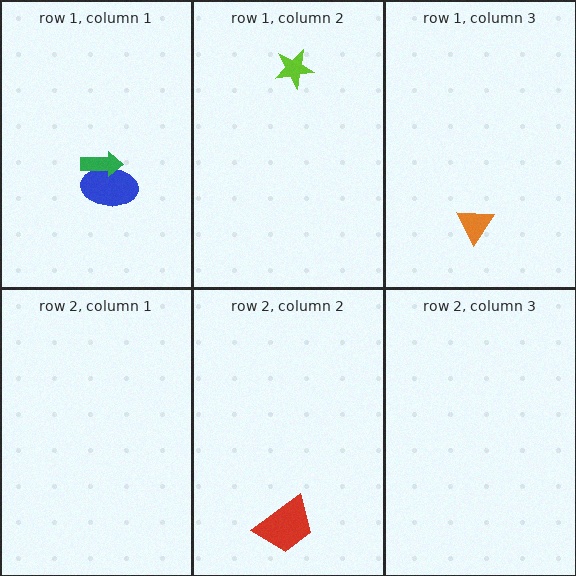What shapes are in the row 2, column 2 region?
The red trapezoid.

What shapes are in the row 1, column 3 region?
The orange triangle.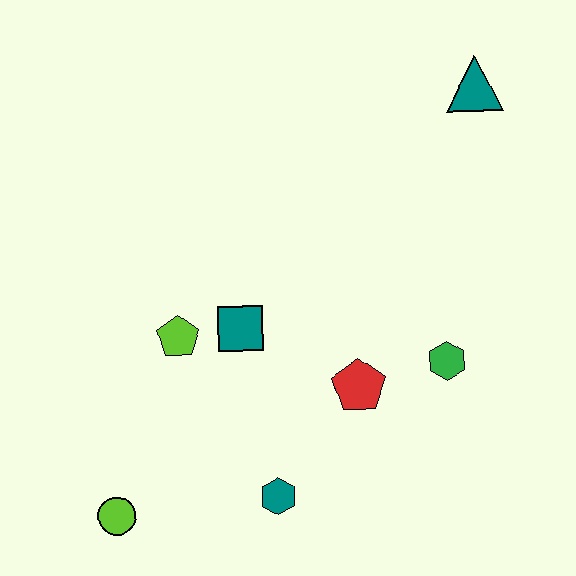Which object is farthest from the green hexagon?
The lime circle is farthest from the green hexagon.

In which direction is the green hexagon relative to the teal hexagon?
The green hexagon is to the right of the teal hexagon.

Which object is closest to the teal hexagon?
The red pentagon is closest to the teal hexagon.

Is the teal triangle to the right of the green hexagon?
Yes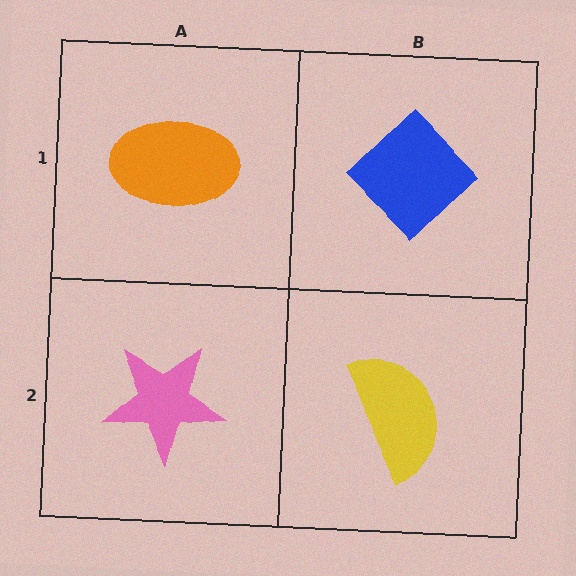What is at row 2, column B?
A yellow semicircle.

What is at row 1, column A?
An orange ellipse.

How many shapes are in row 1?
2 shapes.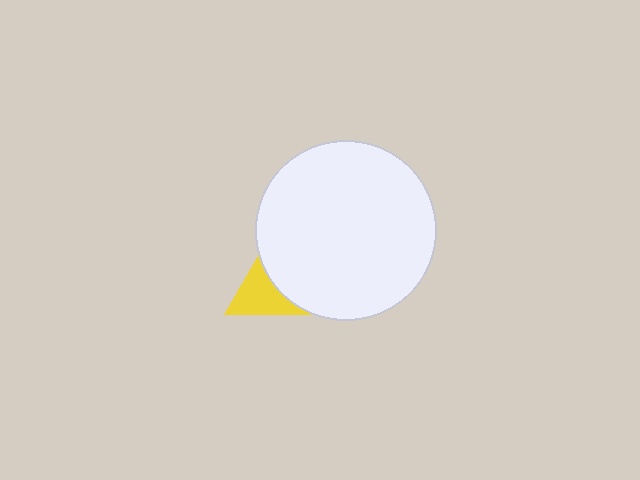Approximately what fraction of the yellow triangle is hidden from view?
Roughly 65% of the yellow triangle is hidden behind the white circle.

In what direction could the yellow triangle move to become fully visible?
The yellow triangle could move left. That would shift it out from behind the white circle entirely.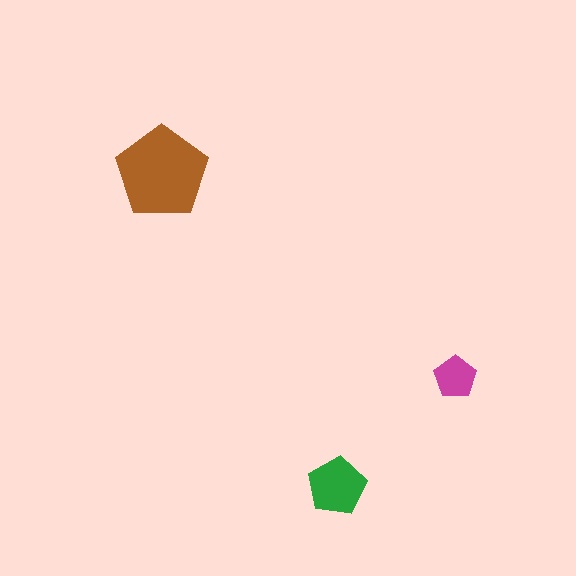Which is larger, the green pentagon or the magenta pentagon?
The green one.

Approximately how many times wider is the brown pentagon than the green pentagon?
About 1.5 times wider.